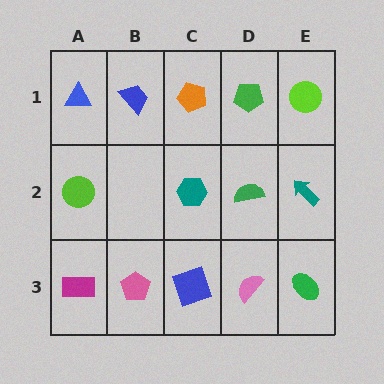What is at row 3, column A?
A magenta rectangle.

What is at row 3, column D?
A pink semicircle.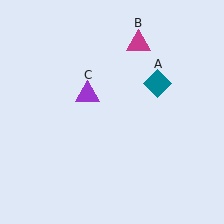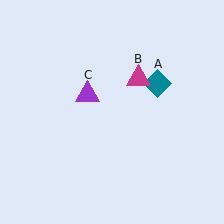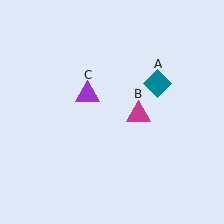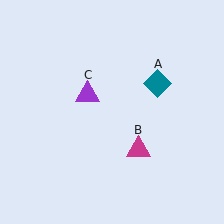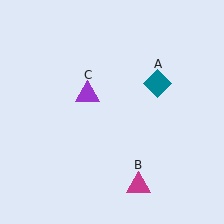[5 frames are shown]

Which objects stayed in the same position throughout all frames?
Teal diamond (object A) and purple triangle (object C) remained stationary.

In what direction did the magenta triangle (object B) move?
The magenta triangle (object B) moved down.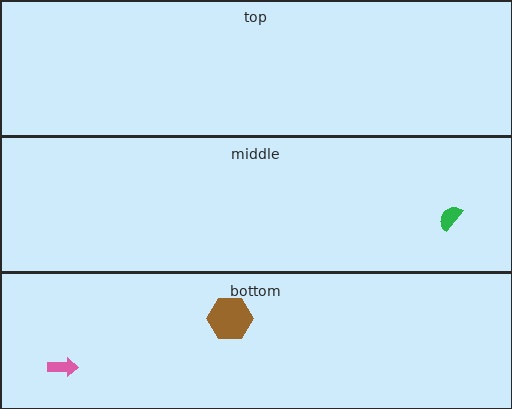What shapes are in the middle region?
The green semicircle.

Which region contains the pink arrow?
The bottom region.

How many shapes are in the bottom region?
2.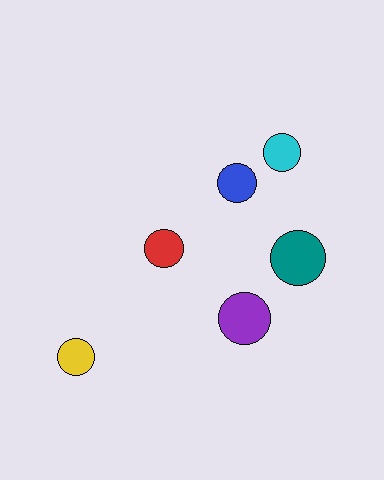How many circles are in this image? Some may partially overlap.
There are 6 circles.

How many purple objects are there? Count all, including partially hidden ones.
There is 1 purple object.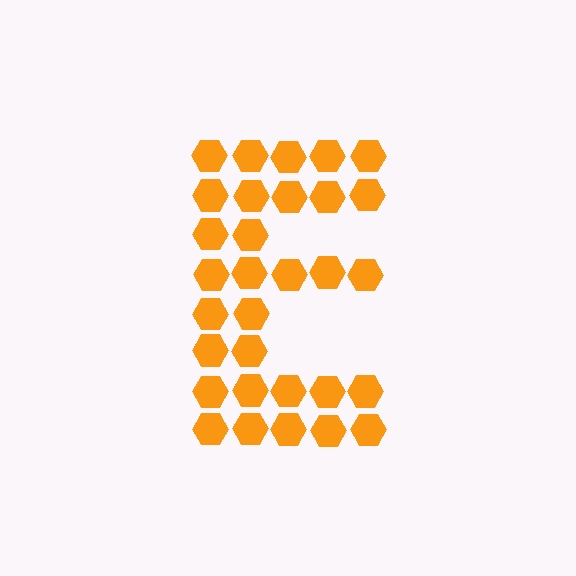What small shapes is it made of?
It is made of small hexagons.